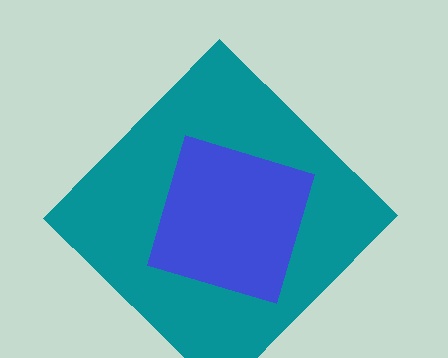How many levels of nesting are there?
2.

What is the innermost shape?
The blue diamond.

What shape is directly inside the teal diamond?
The blue diamond.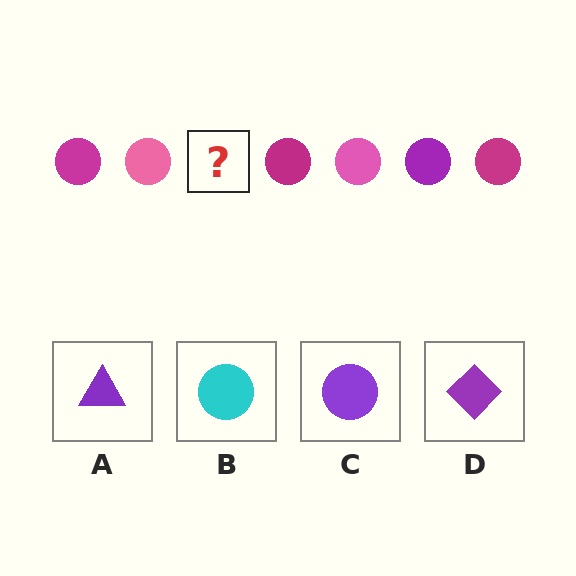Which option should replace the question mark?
Option C.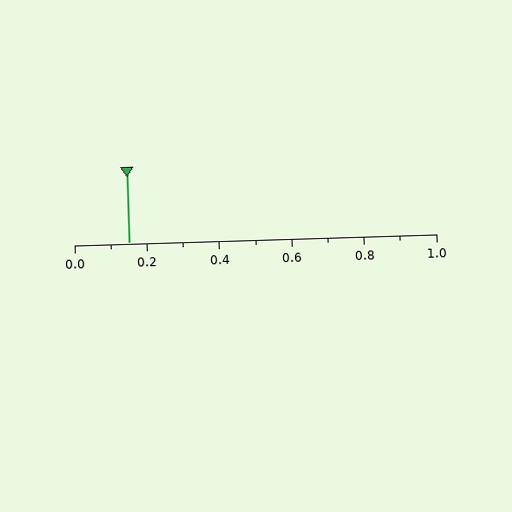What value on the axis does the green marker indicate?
The marker indicates approximately 0.15.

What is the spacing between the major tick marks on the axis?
The major ticks are spaced 0.2 apart.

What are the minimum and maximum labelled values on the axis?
The axis runs from 0.0 to 1.0.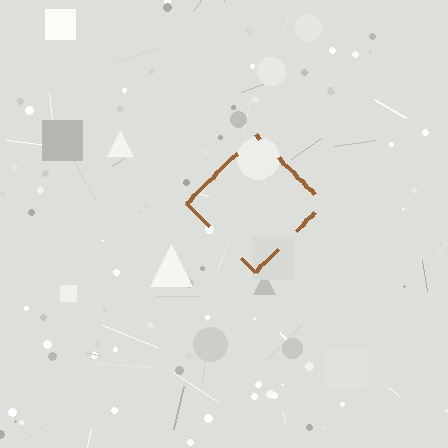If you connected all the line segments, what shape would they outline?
They would outline a diamond.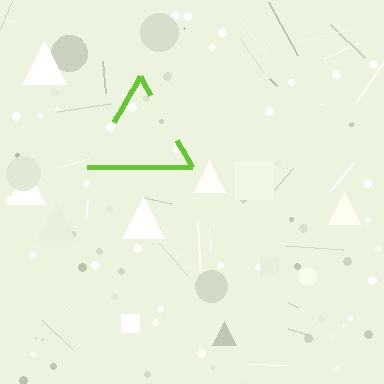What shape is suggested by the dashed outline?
The dashed outline suggests a triangle.